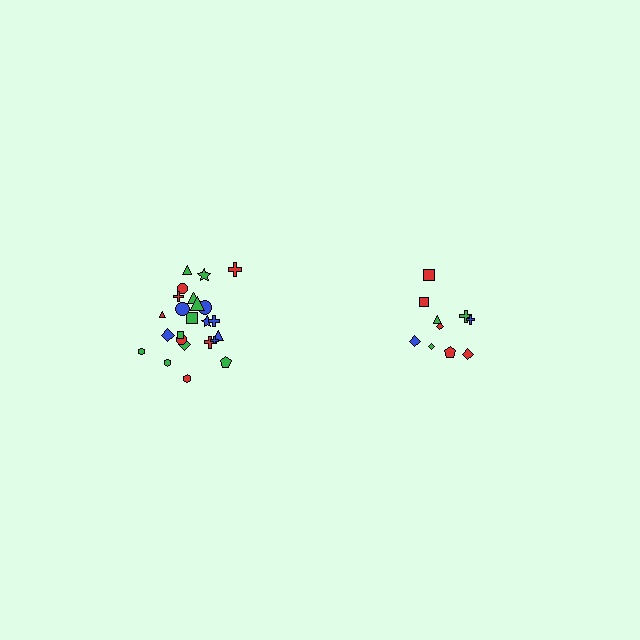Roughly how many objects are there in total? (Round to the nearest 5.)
Roughly 35 objects in total.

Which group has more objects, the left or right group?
The left group.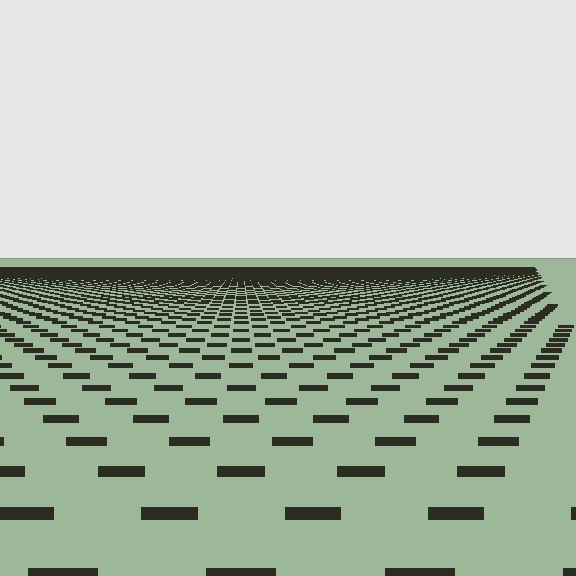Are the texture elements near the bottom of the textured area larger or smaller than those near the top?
Larger. Near the bottom, elements are closer to the viewer and appear at a bigger on-screen size.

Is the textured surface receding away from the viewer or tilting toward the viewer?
The surface is receding away from the viewer. Texture elements get smaller and denser toward the top.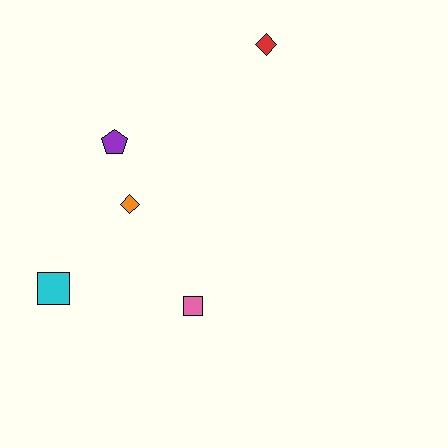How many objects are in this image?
There are 5 objects.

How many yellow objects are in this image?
There are no yellow objects.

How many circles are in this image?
There are no circles.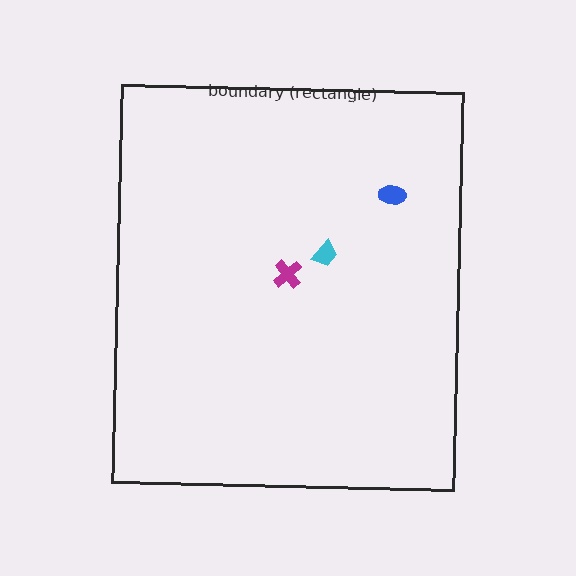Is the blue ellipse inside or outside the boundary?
Inside.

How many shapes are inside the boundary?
3 inside, 0 outside.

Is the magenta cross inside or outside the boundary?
Inside.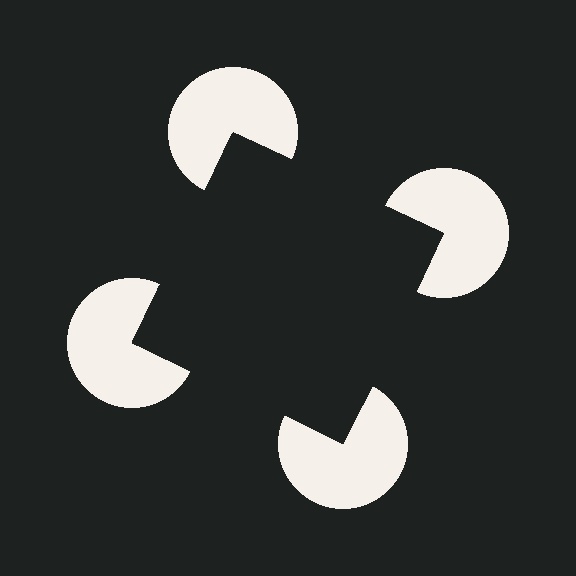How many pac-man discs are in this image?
There are 4 — one at each vertex of the illusory square.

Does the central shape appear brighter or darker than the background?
It typically appears slightly darker than the background, even though no actual brightness change is drawn.